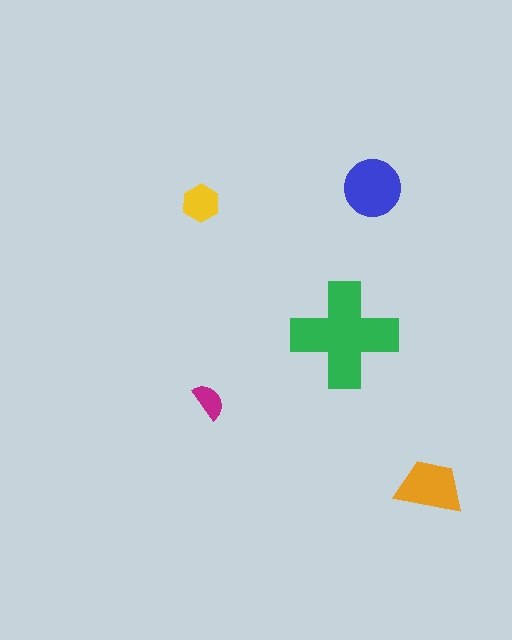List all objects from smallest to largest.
The magenta semicircle, the yellow hexagon, the orange trapezoid, the blue circle, the green cross.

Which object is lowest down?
The orange trapezoid is bottommost.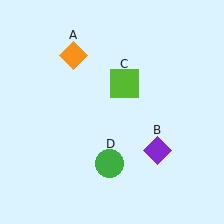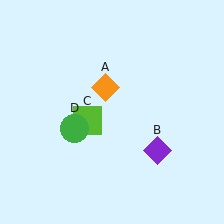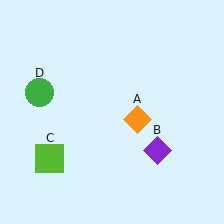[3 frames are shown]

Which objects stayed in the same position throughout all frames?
Purple diamond (object B) remained stationary.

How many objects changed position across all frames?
3 objects changed position: orange diamond (object A), lime square (object C), green circle (object D).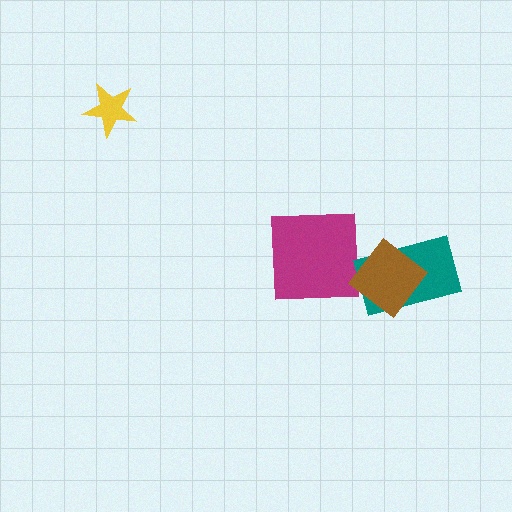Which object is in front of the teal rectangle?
The brown diamond is in front of the teal rectangle.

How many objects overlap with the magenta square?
0 objects overlap with the magenta square.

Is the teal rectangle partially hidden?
Yes, it is partially covered by another shape.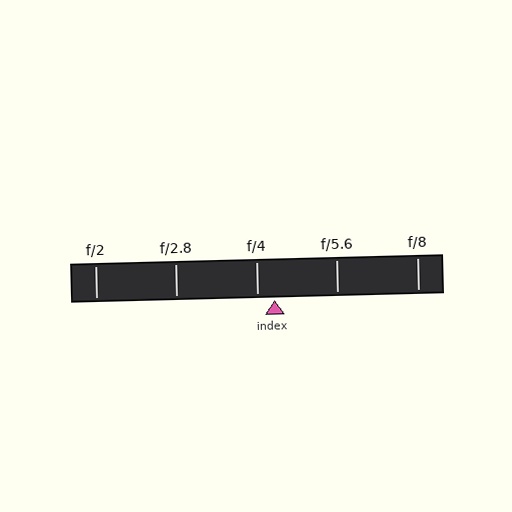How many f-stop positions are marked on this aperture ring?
There are 5 f-stop positions marked.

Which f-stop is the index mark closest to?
The index mark is closest to f/4.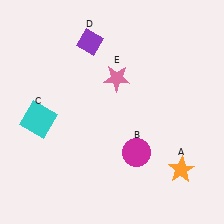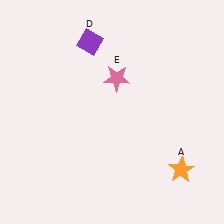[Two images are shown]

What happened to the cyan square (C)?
The cyan square (C) was removed in Image 2. It was in the bottom-left area of Image 1.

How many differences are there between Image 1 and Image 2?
There are 2 differences between the two images.